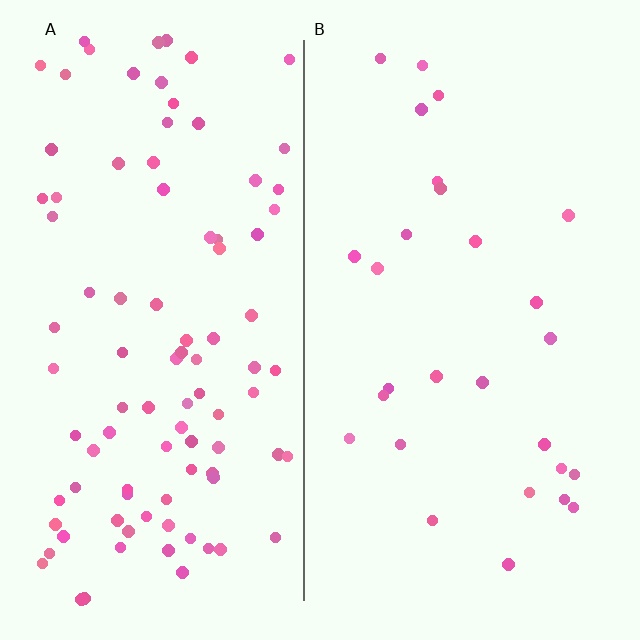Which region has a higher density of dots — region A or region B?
A (the left).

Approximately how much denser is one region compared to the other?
Approximately 3.4× — region A over region B.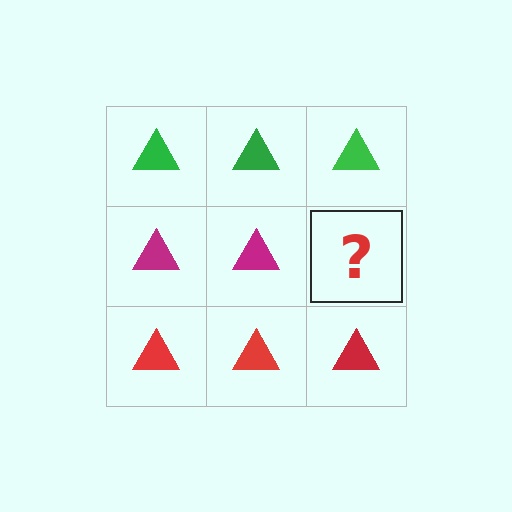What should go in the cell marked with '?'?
The missing cell should contain a magenta triangle.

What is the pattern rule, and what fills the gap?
The rule is that each row has a consistent color. The gap should be filled with a magenta triangle.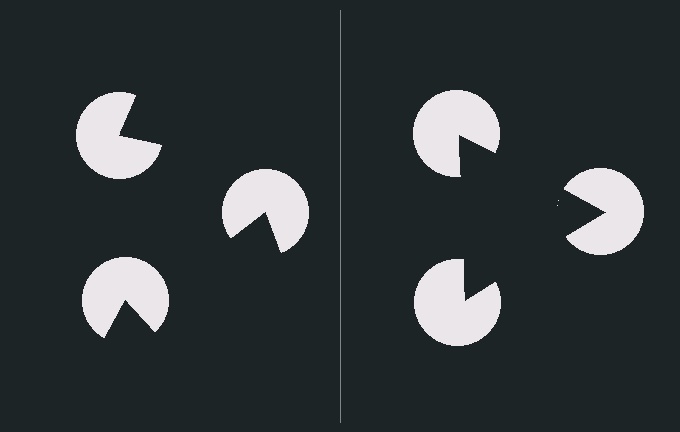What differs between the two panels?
The pac-man discs are positioned identically on both sides; only the wedge orientations differ. On the right they align to a triangle; on the left they are misaligned.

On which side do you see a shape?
An illusory triangle appears on the right side. On the left side the wedge cuts are rotated, so no coherent shape forms.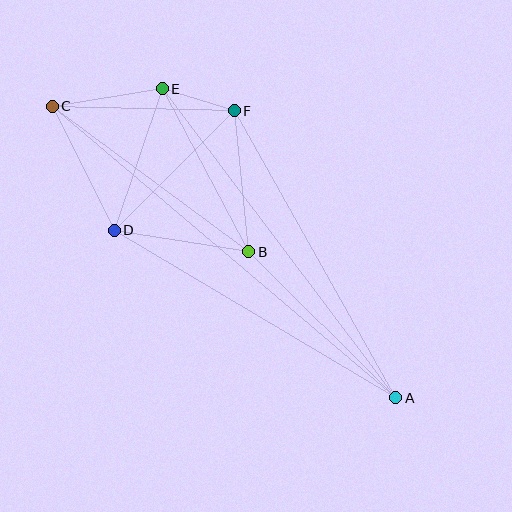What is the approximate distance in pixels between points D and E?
The distance between D and E is approximately 149 pixels.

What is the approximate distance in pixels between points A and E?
The distance between A and E is approximately 387 pixels.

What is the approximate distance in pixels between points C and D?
The distance between C and D is approximately 139 pixels.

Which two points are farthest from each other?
Points A and C are farthest from each other.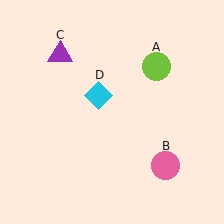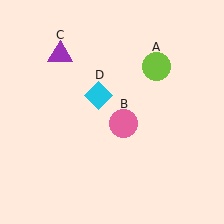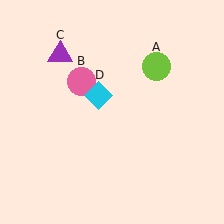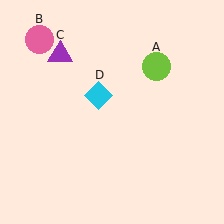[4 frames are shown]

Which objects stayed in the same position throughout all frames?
Lime circle (object A) and purple triangle (object C) and cyan diamond (object D) remained stationary.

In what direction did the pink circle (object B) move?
The pink circle (object B) moved up and to the left.